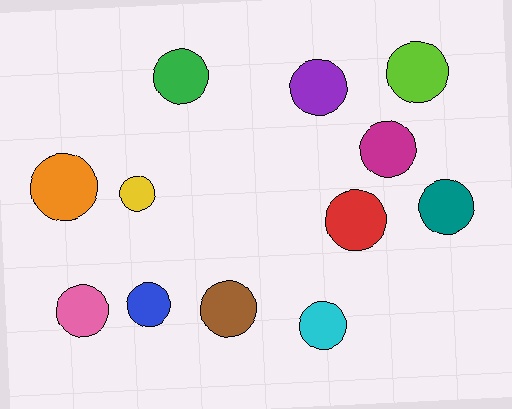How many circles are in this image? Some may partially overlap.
There are 12 circles.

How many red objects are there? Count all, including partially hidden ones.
There is 1 red object.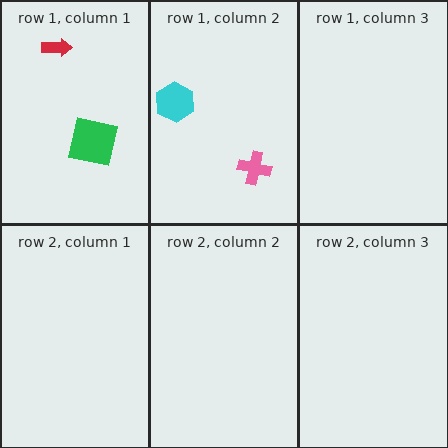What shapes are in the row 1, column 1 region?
The red arrow, the green square.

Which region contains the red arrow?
The row 1, column 1 region.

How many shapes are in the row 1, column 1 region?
2.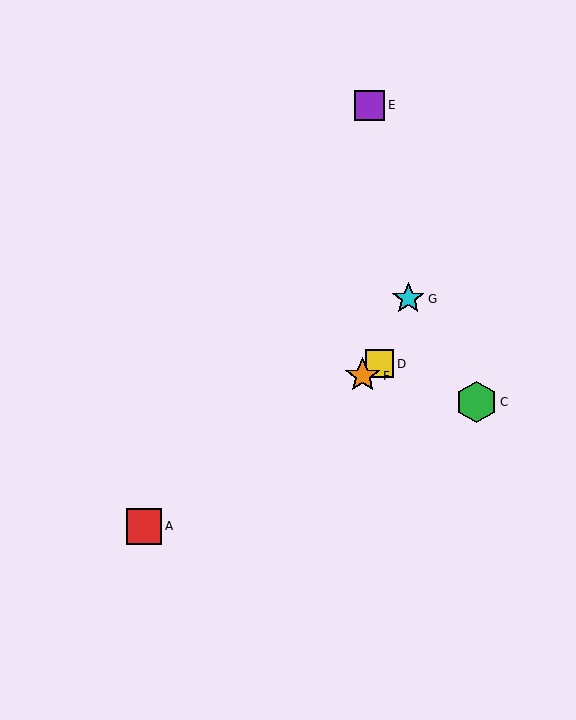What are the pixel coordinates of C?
Object C is at (476, 402).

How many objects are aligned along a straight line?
4 objects (A, B, D, F) are aligned along a straight line.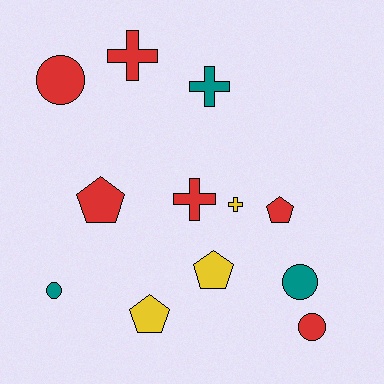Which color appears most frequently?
Red, with 6 objects.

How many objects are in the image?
There are 12 objects.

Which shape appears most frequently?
Cross, with 4 objects.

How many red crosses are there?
There are 2 red crosses.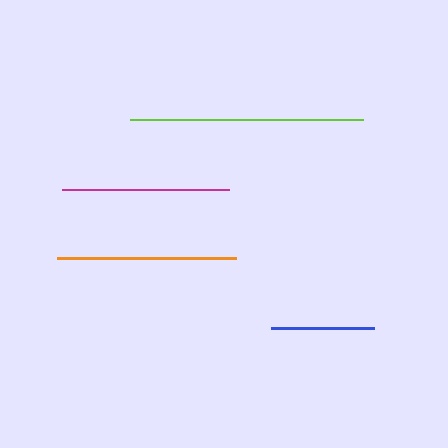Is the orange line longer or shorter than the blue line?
The orange line is longer than the blue line.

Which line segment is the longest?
The lime line is the longest at approximately 232 pixels.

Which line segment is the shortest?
The blue line is the shortest at approximately 103 pixels.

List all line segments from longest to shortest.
From longest to shortest: lime, orange, magenta, blue.